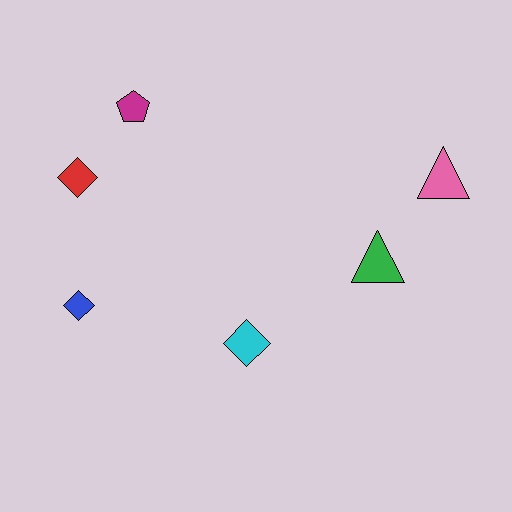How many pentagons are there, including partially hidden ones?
There is 1 pentagon.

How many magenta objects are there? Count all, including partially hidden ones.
There is 1 magenta object.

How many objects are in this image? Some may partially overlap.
There are 6 objects.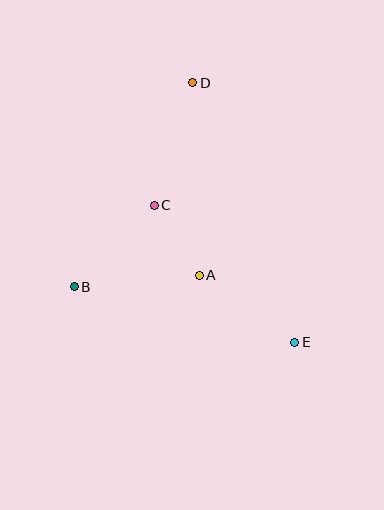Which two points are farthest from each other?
Points D and E are farthest from each other.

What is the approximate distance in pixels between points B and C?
The distance between B and C is approximately 114 pixels.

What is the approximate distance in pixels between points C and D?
The distance between C and D is approximately 128 pixels.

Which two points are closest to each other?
Points A and C are closest to each other.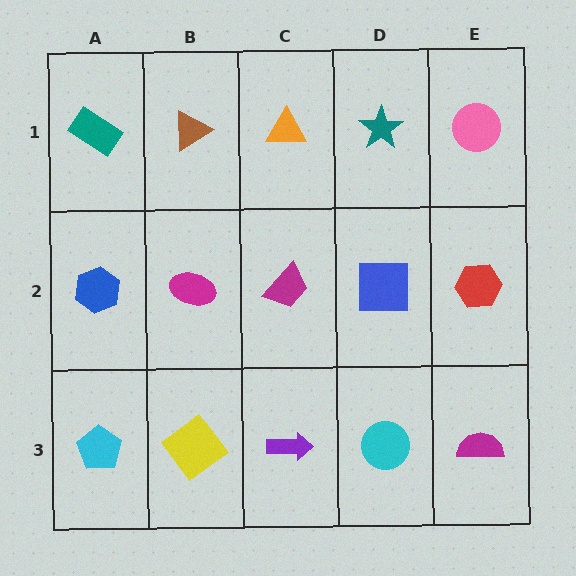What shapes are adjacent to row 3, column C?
A magenta trapezoid (row 2, column C), a yellow diamond (row 3, column B), a cyan circle (row 3, column D).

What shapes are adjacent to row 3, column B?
A magenta ellipse (row 2, column B), a cyan pentagon (row 3, column A), a purple arrow (row 3, column C).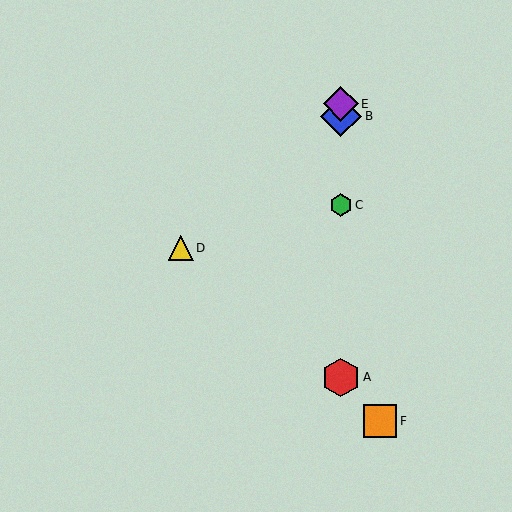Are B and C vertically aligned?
Yes, both are at x≈341.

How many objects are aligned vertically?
4 objects (A, B, C, E) are aligned vertically.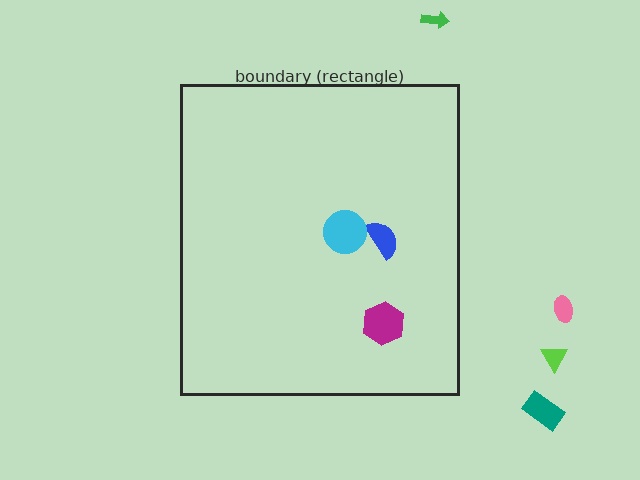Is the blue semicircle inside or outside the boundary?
Inside.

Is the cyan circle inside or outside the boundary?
Inside.